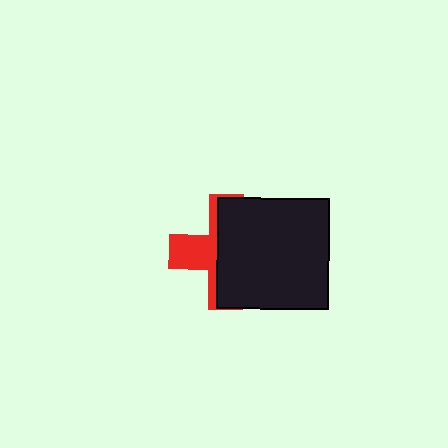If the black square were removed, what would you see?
You would see the complete red cross.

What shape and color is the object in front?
The object in front is a black square.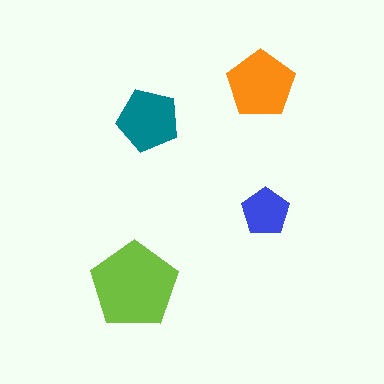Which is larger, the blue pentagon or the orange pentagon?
The orange one.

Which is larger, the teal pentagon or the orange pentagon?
The orange one.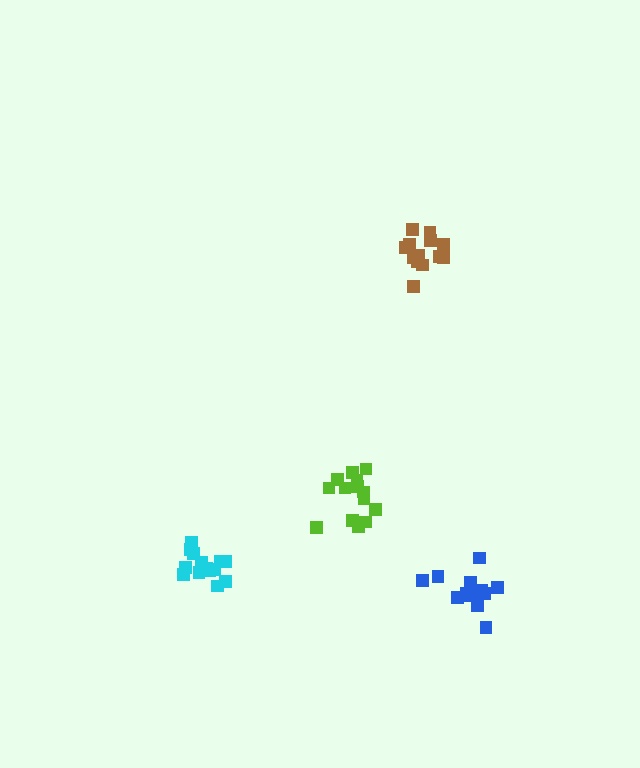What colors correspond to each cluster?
The clusters are colored: cyan, lime, brown, blue.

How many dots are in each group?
Group 1: 14 dots, Group 2: 14 dots, Group 3: 14 dots, Group 4: 13 dots (55 total).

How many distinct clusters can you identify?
There are 4 distinct clusters.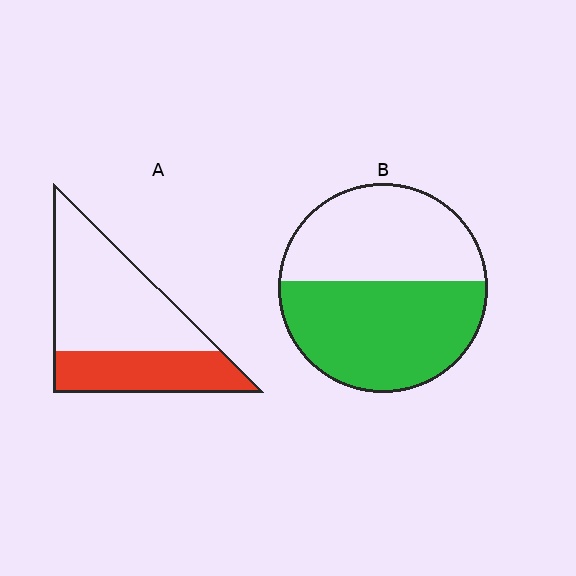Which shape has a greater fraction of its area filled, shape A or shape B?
Shape B.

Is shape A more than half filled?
No.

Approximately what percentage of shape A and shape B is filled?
A is approximately 35% and B is approximately 55%.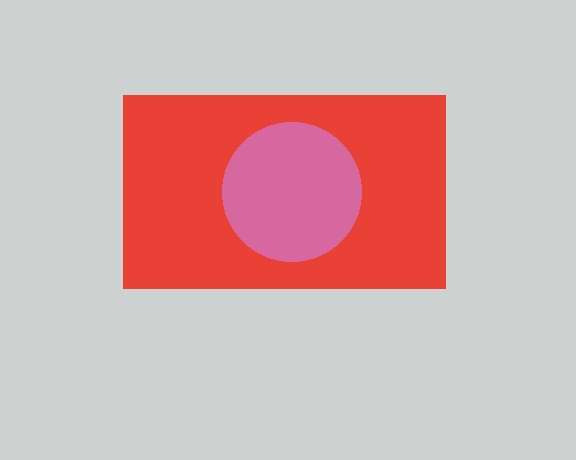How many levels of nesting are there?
2.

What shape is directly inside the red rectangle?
The pink circle.